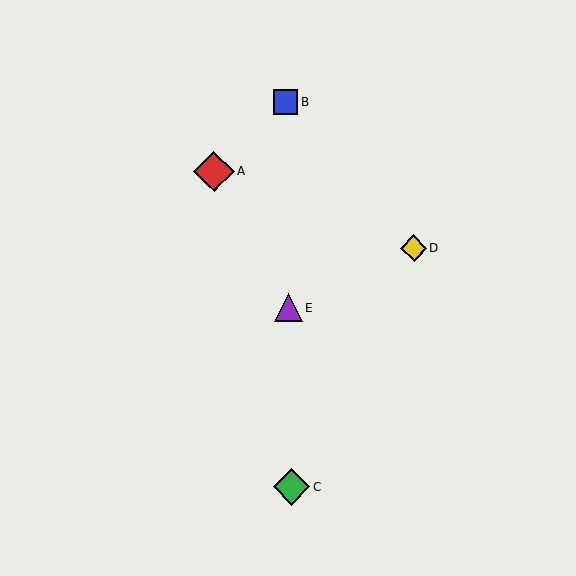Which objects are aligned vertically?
Objects B, C, E are aligned vertically.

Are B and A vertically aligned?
No, B is at x≈286 and A is at x≈214.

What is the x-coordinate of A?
Object A is at x≈214.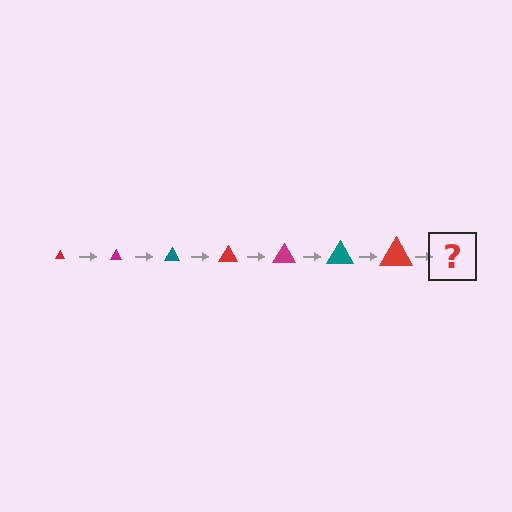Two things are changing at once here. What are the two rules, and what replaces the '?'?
The two rules are that the triangle grows larger each step and the color cycles through red, magenta, and teal. The '?' should be a magenta triangle, larger than the previous one.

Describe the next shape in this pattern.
It should be a magenta triangle, larger than the previous one.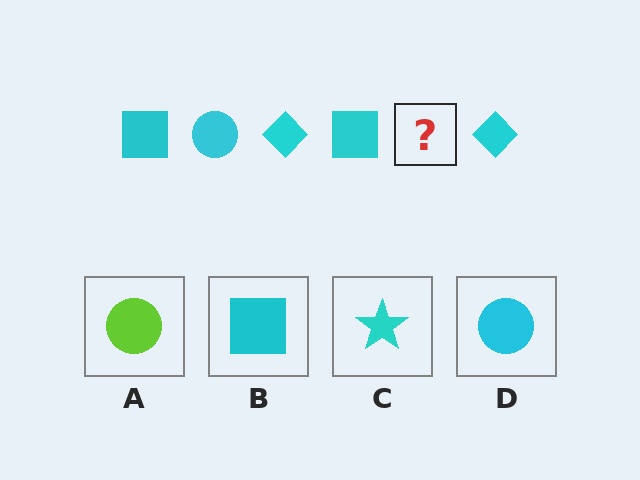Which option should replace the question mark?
Option D.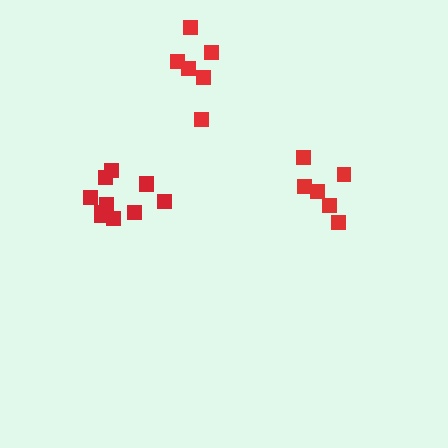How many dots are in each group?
Group 1: 11 dots, Group 2: 6 dots, Group 3: 6 dots (23 total).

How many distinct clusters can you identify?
There are 3 distinct clusters.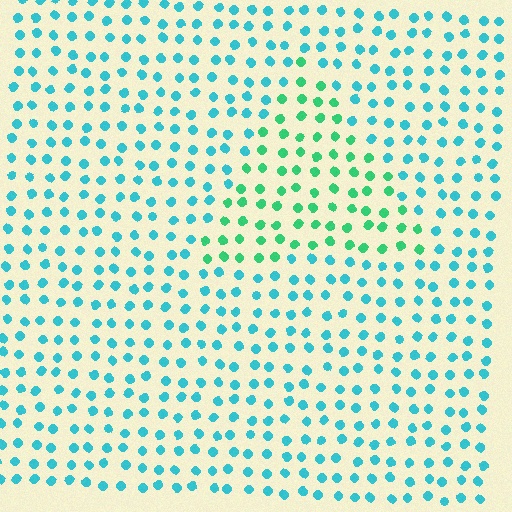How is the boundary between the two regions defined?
The boundary is defined purely by a slight shift in hue (about 39 degrees). Spacing, size, and orientation are identical on both sides.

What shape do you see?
I see a triangle.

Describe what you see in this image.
The image is filled with small cyan elements in a uniform arrangement. A triangle-shaped region is visible where the elements are tinted to a slightly different hue, forming a subtle color boundary.